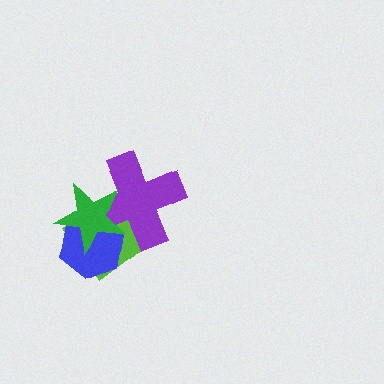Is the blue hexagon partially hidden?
Yes, it is partially covered by another shape.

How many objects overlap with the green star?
3 objects overlap with the green star.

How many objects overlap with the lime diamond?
3 objects overlap with the lime diamond.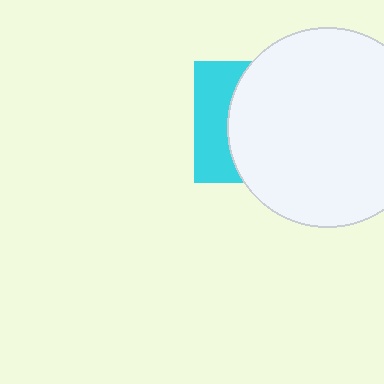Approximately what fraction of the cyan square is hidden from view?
Roughly 67% of the cyan square is hidden behind the white circle.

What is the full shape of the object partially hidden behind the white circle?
The partially hidden object is a cyan square.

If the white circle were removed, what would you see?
You would see the complete cyan square.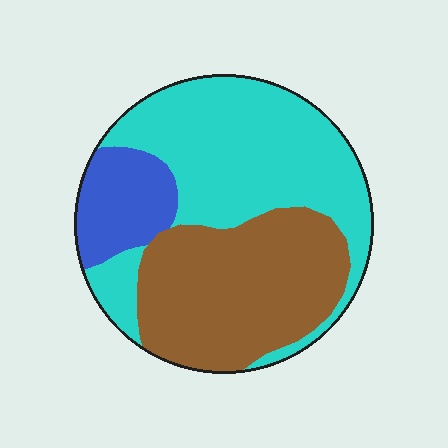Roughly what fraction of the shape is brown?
Brown covers roughly 40% of the shape.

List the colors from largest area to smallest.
From largest to smallest: cyan, brown, blue.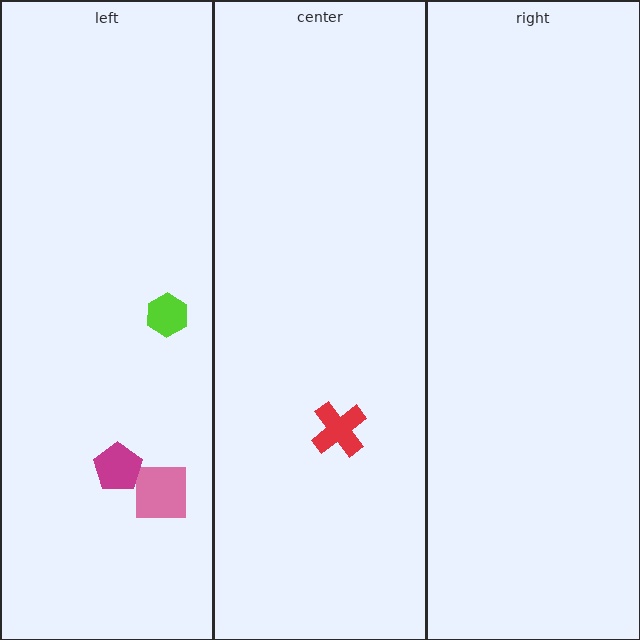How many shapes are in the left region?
3.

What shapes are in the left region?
The pink square, the magenta pentagon, the lime hexagon.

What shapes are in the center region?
The red cross.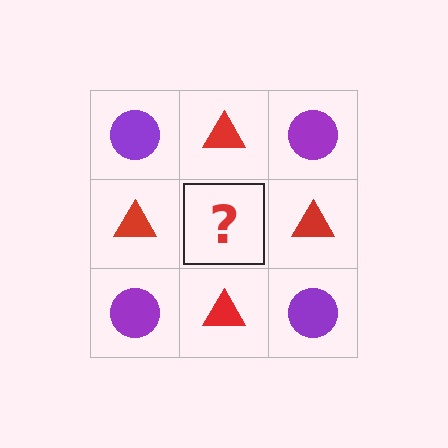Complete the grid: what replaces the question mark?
The question mark should be replaced with a purple circle.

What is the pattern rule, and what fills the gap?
The rule is that it alternates purple circle and red triangle in a checkerboard pattern. The gap should be filled with a purple circle.